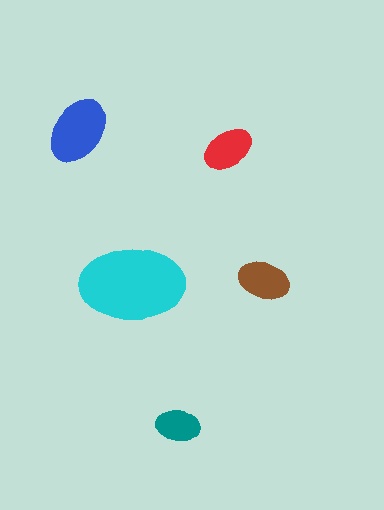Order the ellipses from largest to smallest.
the cyan one, the blue one, the brown one, the red one, the teal one.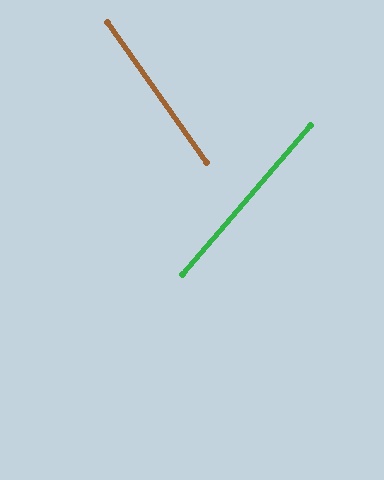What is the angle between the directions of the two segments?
Approximately 76 degrees.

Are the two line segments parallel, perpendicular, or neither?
Neither parallel nor perpendicular — they differ by about 76°.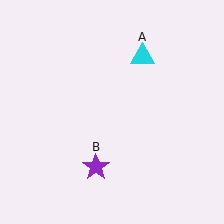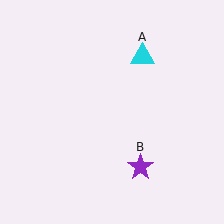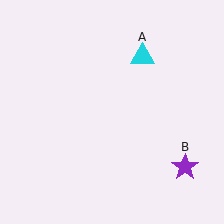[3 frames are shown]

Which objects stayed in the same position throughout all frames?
Cyan triangle (object A) remained stationary.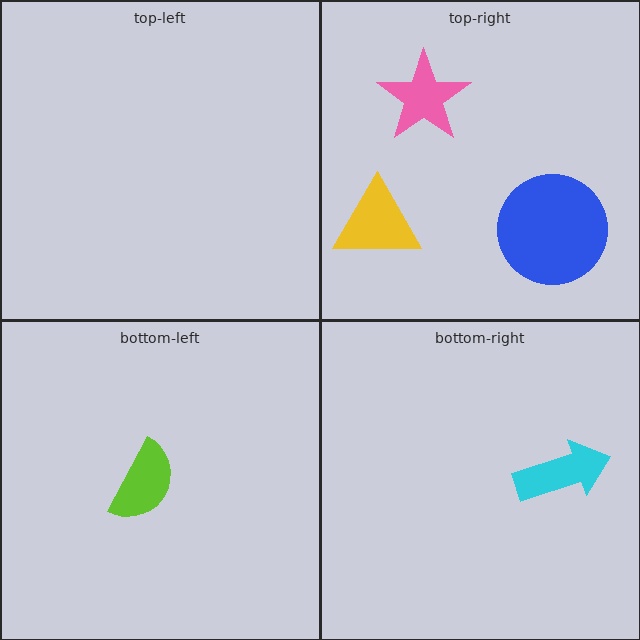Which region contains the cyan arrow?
The bottom-right region.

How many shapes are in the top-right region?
3.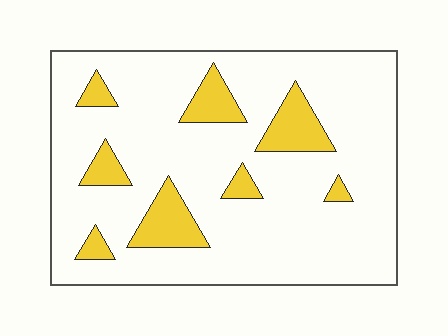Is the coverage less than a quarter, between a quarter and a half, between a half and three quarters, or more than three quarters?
Less than a quarter.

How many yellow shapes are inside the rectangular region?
8.